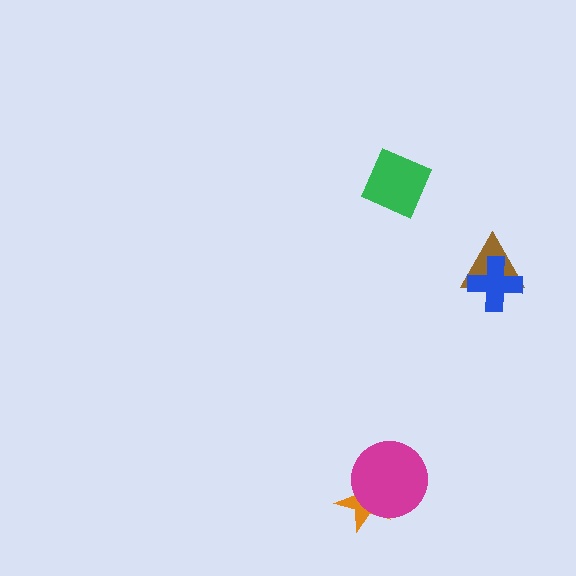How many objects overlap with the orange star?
1 object overlaps with the orange star.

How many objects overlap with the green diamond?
0 objects overlap with the green diamond.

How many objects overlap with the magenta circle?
1 object overlaps with the magenta circle.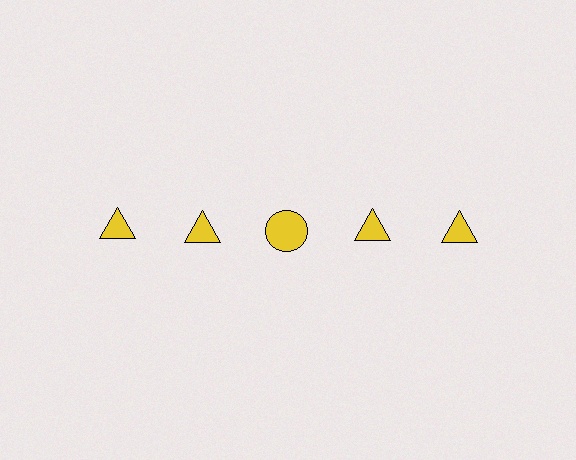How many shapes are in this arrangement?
There are 5 shapes arranged in a grid pattern.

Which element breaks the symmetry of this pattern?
The yellow circle in the top row, center column breaks the symmetry. All other shapes are yellow triangles.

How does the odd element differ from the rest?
It has a different shape: circle instead of triangle.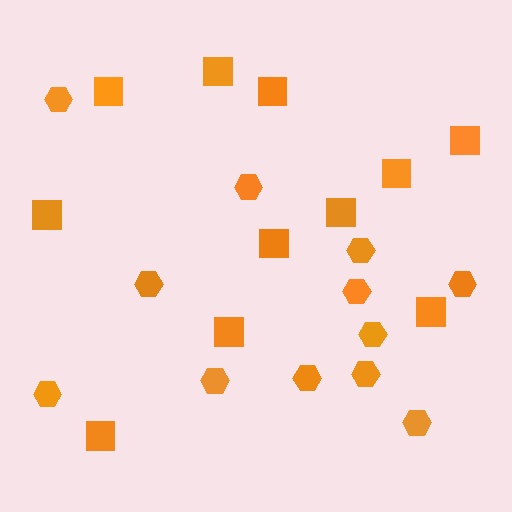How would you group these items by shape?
There are 2 groups: one group of hexagons (12) and one group of squares (11).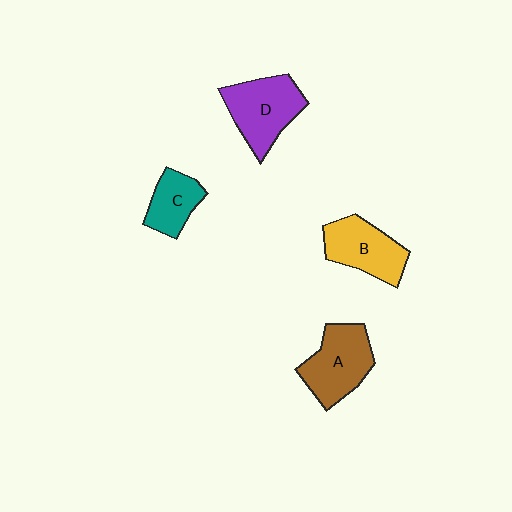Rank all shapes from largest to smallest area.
From largest to smallest: D (purple), A (brown), B (yellow), C (teal).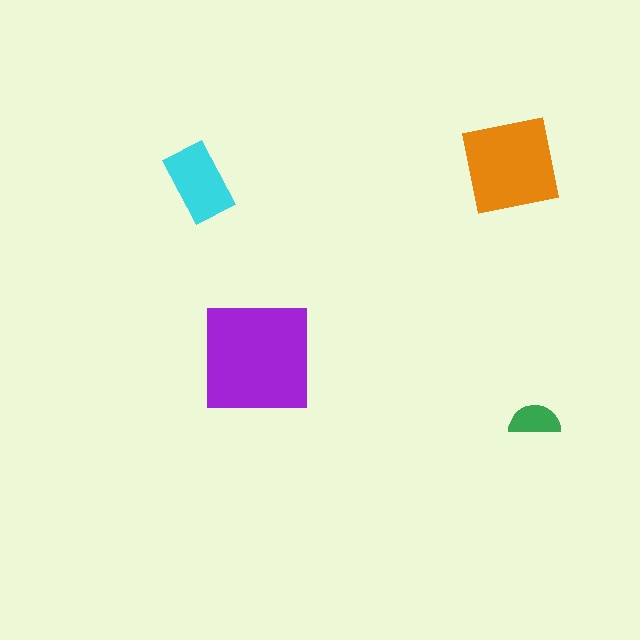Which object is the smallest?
The green semicircle.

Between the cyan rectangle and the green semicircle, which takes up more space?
The cyan rectangle.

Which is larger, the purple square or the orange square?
The purple square.